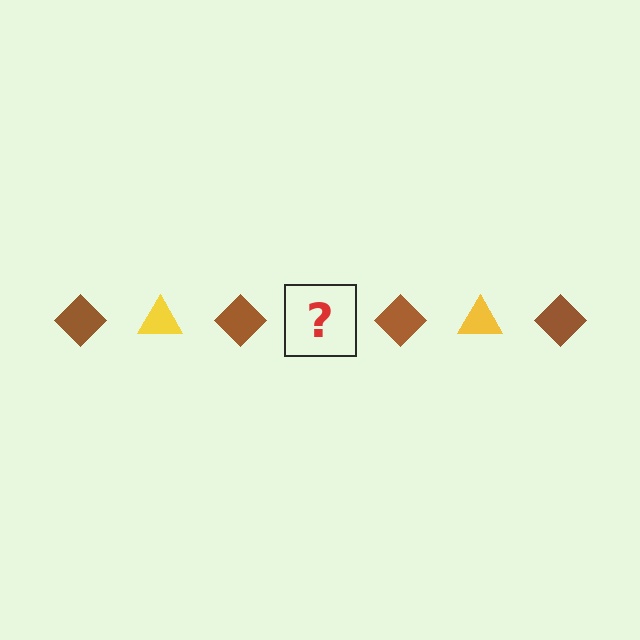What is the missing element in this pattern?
The missing element is a yellow triangle.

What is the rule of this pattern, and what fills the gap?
The rule is that the pattern alternates between brown diamond and yellow triangle. The gap should be filled with a yellow triangle.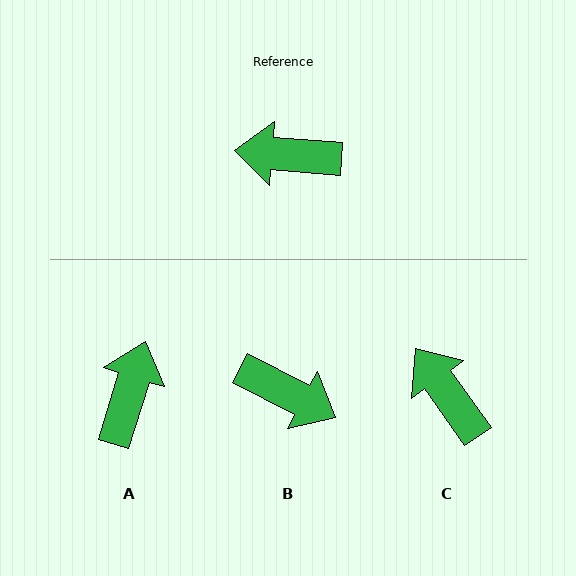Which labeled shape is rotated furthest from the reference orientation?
B, about 157 degrees away.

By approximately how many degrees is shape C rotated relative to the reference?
Approximately 50 degrees clockwise.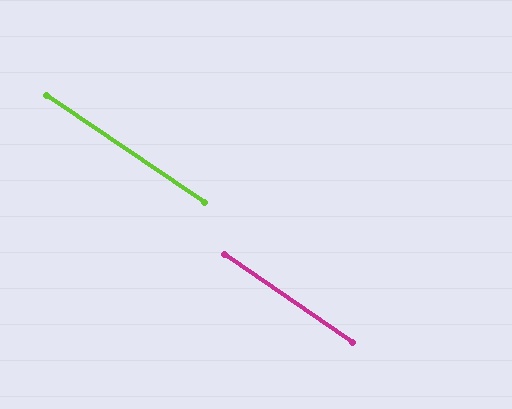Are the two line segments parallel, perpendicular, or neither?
Parallel — their directions differ by only 0.6°.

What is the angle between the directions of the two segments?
Approximately 1 degree.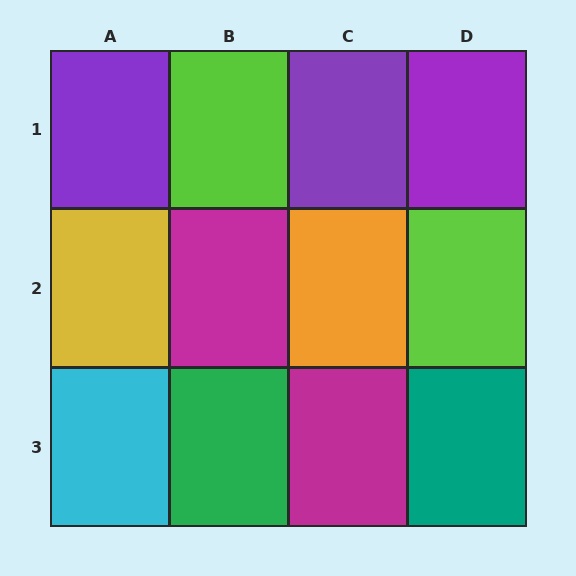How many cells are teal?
1 cell is teal.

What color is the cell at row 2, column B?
Magenta.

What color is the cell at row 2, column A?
Yellow.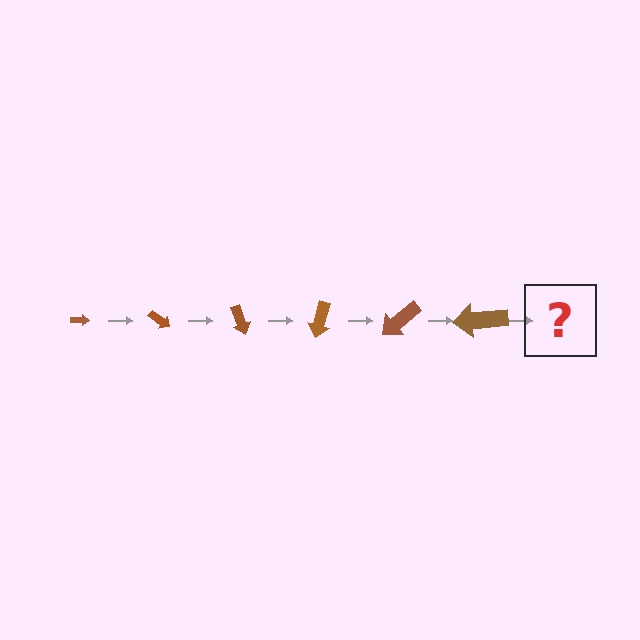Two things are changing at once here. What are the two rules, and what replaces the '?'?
The two rules are that the arrow grows larger each step and it rotates 35 degrees each step. The '?' should be an arrow, larger than the previous one and rotated 210 degrees from the start.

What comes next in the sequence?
The next element should be an arrow, larger than the previous one and rotated 210 degrees from the start.